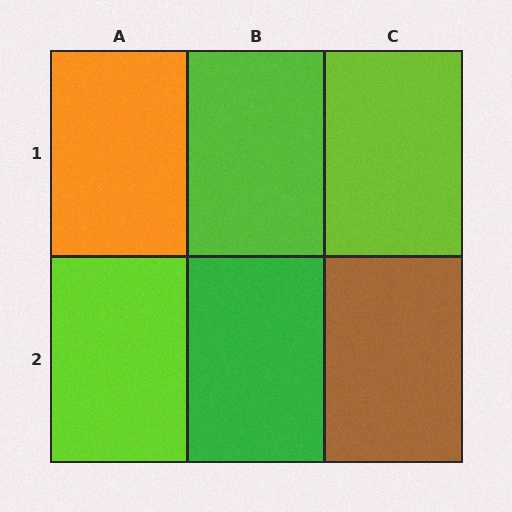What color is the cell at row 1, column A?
Orange.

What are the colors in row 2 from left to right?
Lime, green, brown.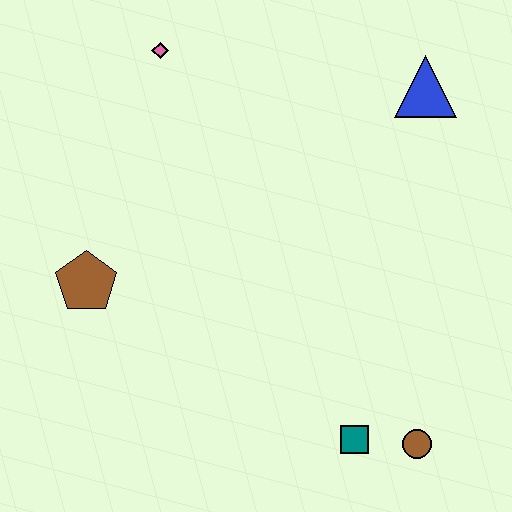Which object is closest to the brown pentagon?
The pink diamond is closest to the brown pentagon.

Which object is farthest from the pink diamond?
The brown circle is farthest from the pink diamond.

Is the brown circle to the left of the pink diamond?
No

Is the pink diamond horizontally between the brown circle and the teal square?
No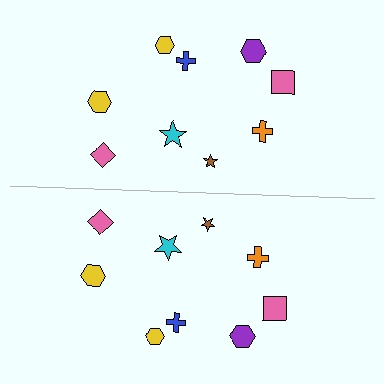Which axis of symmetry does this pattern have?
The pattern has a horizontal axis of symmetry running through the center of the image.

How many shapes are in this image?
There are 18 shapes in this image.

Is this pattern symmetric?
Yes, this pattern has bilateral (reflection) symmetry.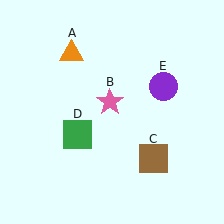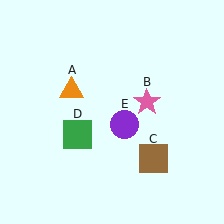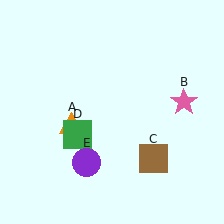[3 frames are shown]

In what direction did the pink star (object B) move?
The pink star (object B) moved right.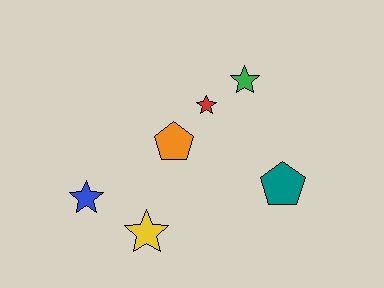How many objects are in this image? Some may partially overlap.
There are 6 objects.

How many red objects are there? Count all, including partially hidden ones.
There is 1 red object.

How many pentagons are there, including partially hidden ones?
There are 2 pentagons.